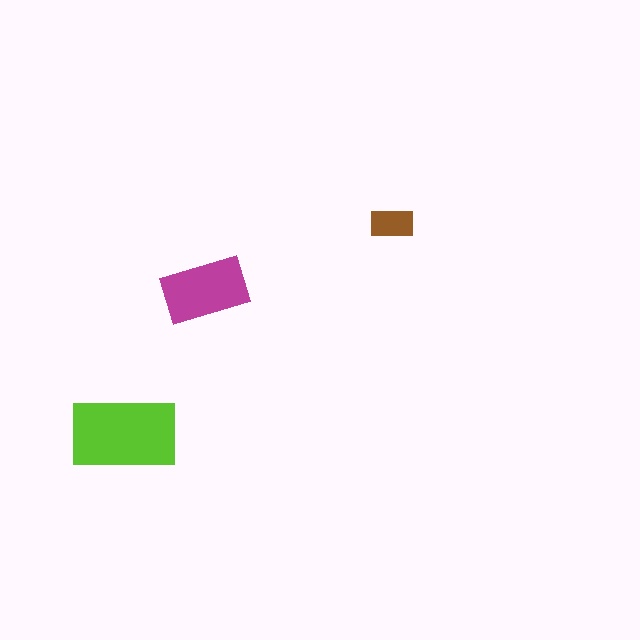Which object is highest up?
The brown rectangle is topmost.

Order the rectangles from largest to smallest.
the lime one, the magenta one, the brown one.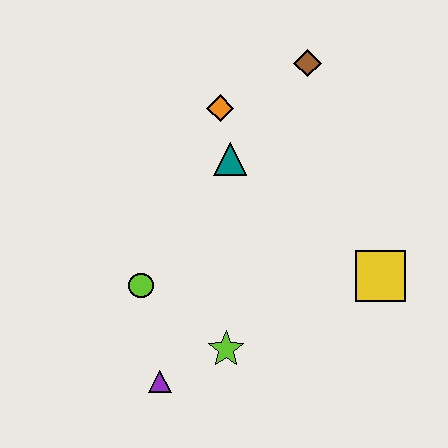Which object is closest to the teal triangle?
The orange diamond is closest to the teal triangle.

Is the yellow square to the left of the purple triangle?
No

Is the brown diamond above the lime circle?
Yes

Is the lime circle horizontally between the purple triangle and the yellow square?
No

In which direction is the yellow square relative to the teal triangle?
The yellow square is to the right of the teal triangle.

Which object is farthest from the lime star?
The brown diamond is farthest from the lime star.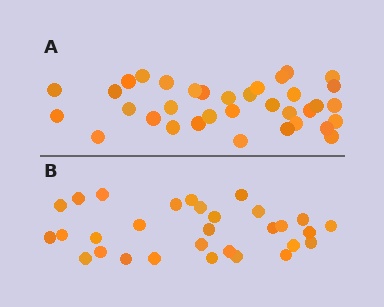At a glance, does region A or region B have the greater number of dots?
Region A (the top region) has more dots.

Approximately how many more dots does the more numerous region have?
Region A has about 5 more dots than region B.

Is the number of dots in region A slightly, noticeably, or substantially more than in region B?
Region A has only slightly more — the two regions are fairly close. The ratio is roughly 1.2 to 1.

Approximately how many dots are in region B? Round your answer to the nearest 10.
About 30 dots.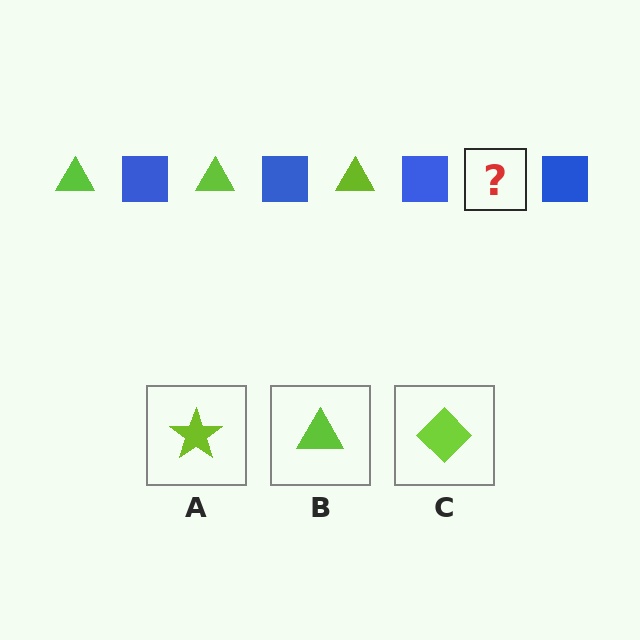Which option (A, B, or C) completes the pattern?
B.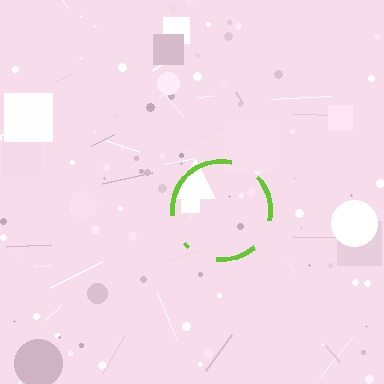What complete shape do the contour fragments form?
The contour fragments form a circle.